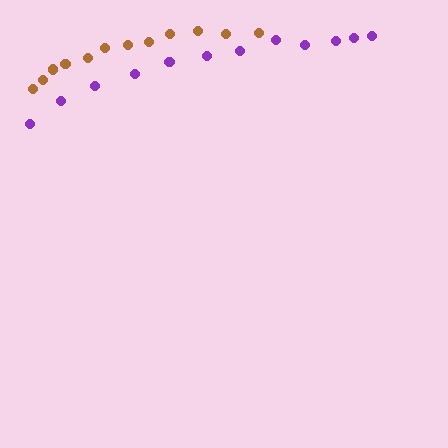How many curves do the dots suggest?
There are 2 distinct paths.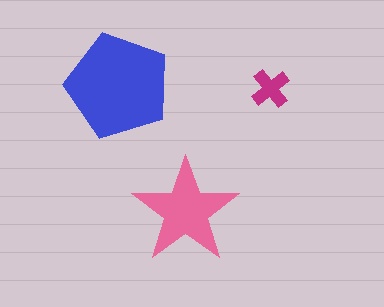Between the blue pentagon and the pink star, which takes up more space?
The blue pentagon.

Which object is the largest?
The blue pentagon.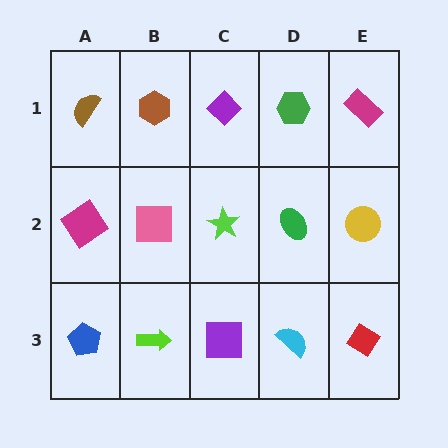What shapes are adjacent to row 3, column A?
A magenta diamond (row 2, column A), a lime arrow (row 3, column B).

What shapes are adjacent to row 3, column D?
A green ellipse (row 2, column D), a purple square (row 3, column C), a red diamond (row 3, column E).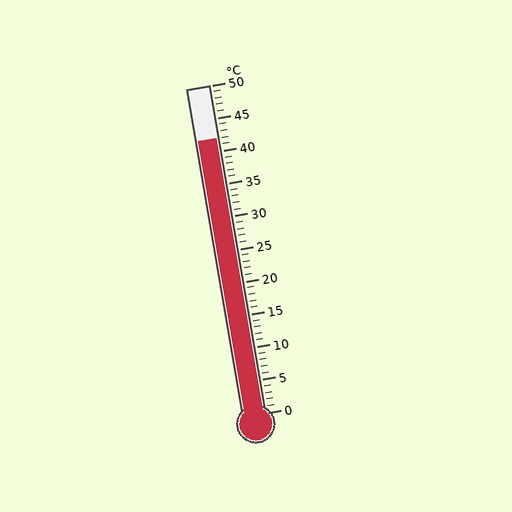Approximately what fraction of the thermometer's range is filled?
The thermometer is filled to approximately 85% of its range.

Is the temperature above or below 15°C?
The temperature is above 15°C.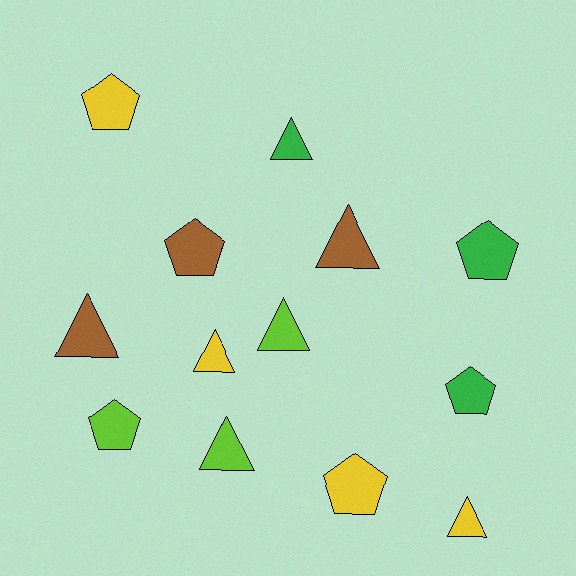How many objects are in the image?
There are 13 objects.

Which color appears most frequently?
Yellow, with 4 objects.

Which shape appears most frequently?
Triangle, with 7 objects.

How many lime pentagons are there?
There is 1 lime pentagon.